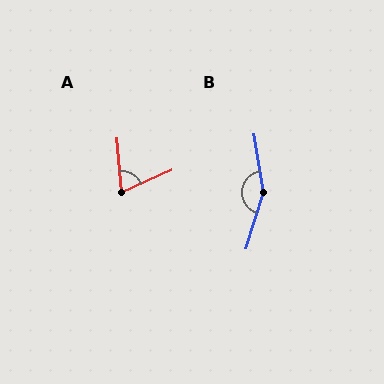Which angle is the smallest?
A, at approximately 71 degrees.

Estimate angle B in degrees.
Approximately 154 degrees.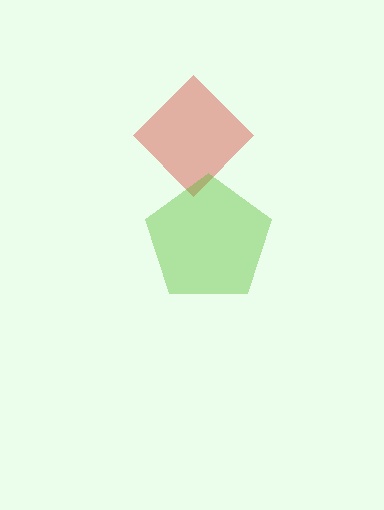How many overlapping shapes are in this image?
There are 2 overlapping shapes in the image.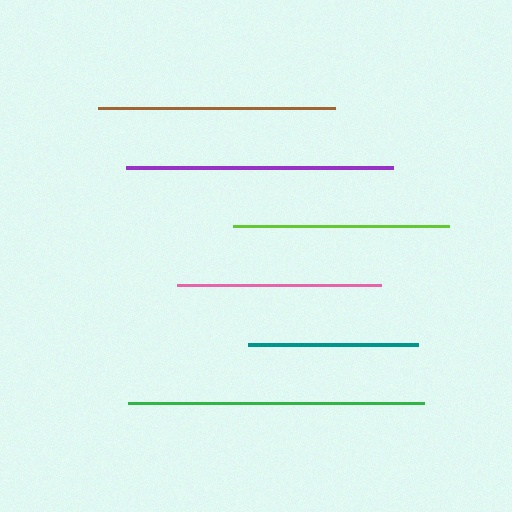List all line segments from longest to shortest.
From longest to shortest: green, purple, brown, lime, pink, teal.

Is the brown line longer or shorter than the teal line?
The brown line is longer than the teal line.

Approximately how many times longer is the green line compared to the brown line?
The green line is approximately 1.3 times the length of the brown line.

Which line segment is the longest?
The green line is the longest at approximately 296 pixels.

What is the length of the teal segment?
The teal segment is approximately 169 pixels long.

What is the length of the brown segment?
The brown segment is approximately 237 pixels long.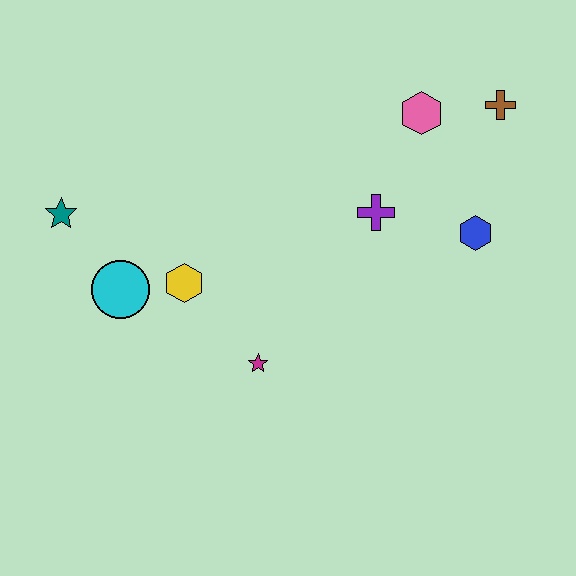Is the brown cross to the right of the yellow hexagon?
Yes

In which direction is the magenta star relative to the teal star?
The magenta star is to the right of the teal star.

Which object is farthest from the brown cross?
The teal star is farthest from the brown cross.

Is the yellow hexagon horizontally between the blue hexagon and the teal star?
Yes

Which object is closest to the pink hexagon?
The brown cross is closest to the pink hexagon.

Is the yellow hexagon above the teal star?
No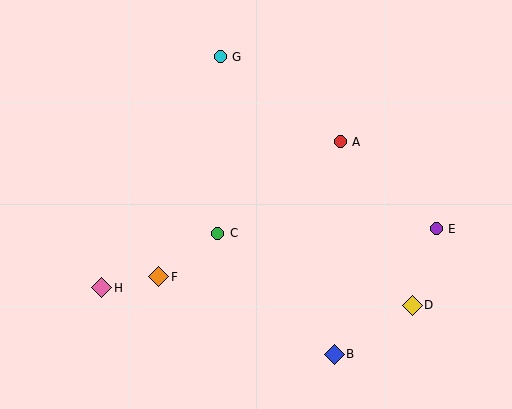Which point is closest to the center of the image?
Point C at (218, 233) is closest to the center.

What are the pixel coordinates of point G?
Point G is at (220, 57).